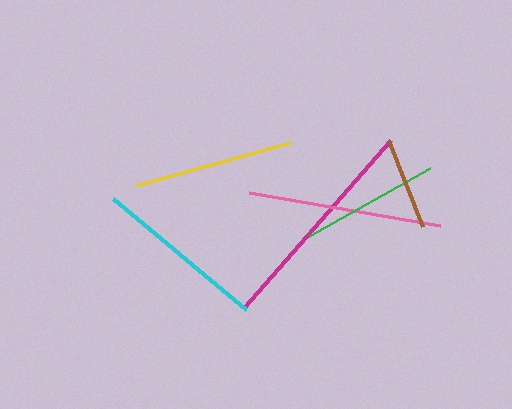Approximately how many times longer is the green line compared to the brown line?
The green line is approximately 1.5 times the length of the brown line.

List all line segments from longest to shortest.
From longest to shortest: magenta, pink, cyan, yellow, green, brown.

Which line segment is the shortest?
The brown line is the shortest at approximately 92 pixels.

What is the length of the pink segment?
The pink segment is approximately 194 pixels long.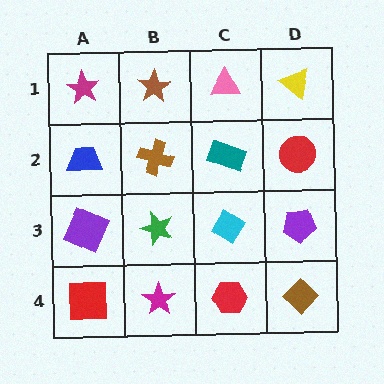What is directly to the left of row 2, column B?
A blue trapezoid.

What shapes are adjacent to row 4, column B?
A green star (row 3, column B), a red square (row 4, column A), a red hexagon (row 4, column C).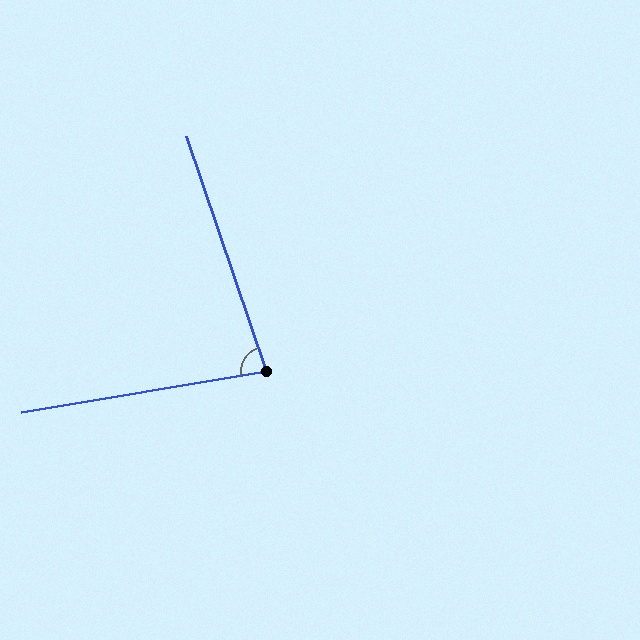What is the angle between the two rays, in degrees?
Approximately 81 degrees.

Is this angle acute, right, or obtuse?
It is acute.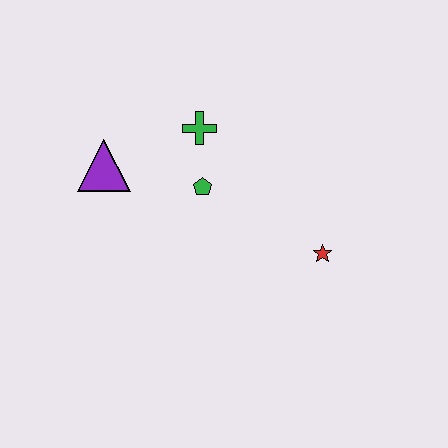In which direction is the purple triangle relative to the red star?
The purple triangle is to the left of the red star.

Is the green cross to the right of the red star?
No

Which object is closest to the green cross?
The green pentagon is closest to the green cross.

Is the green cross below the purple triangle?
No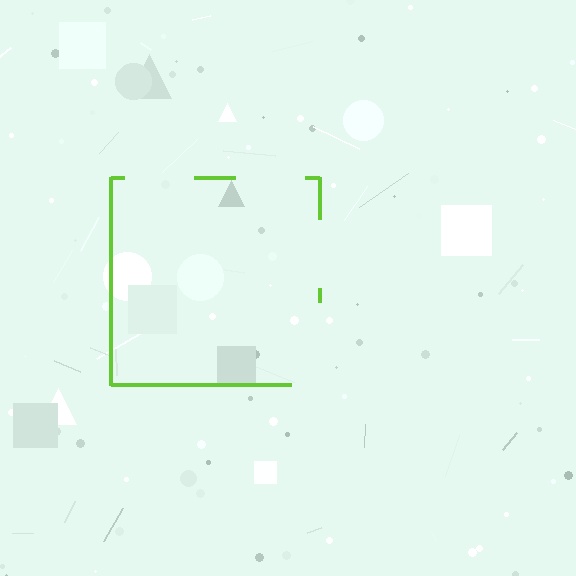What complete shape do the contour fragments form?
The contour fragments form a square.